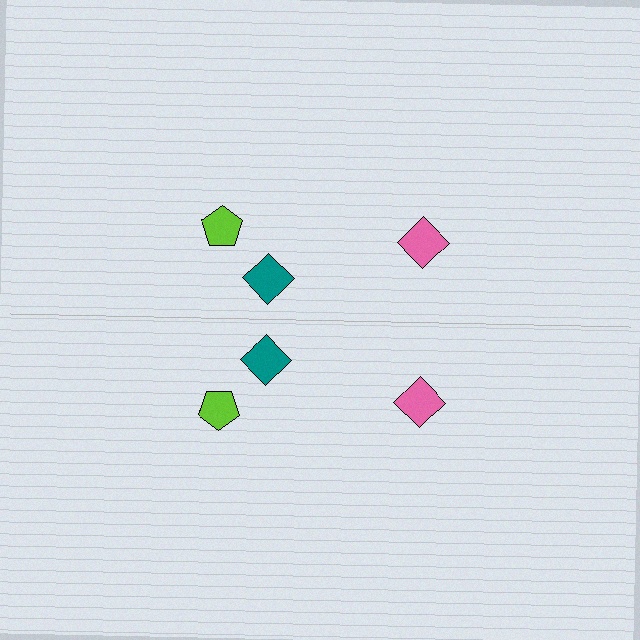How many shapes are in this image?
There are 6 shapes in this image.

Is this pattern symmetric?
Yes, this pattern has bilateral (reflection) symmetry.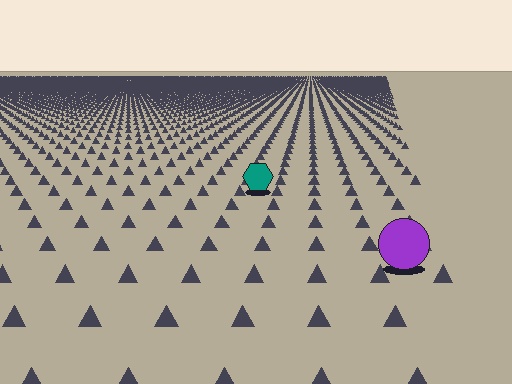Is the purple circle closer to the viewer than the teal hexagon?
Yes. The purple circle is closer — you can tell from the texture gradient: the ground texture is coarser near it.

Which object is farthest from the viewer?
The teal hexagon is farthest from the viewer. It appears smaller and the ground texture around it is denser.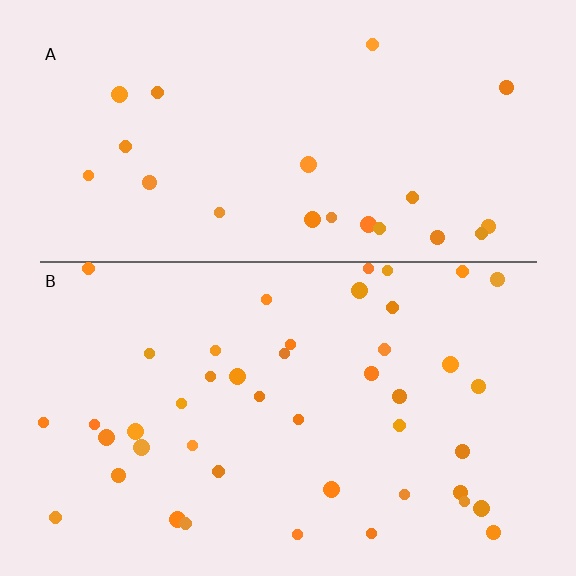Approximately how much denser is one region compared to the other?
Approximately 2.0× — region B over region A.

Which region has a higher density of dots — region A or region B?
B (the bottom).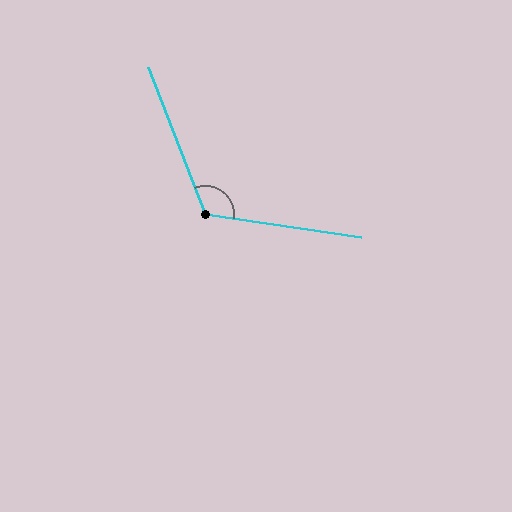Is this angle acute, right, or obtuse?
It is obtuse.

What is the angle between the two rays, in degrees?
Approximately 119 degrees.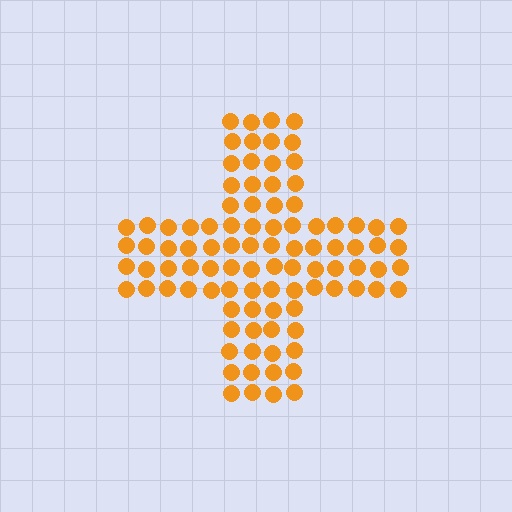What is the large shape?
The large shape is a cross.